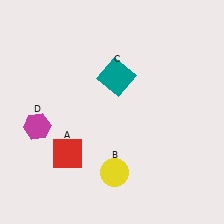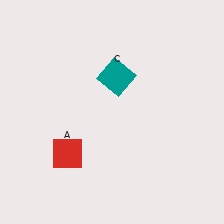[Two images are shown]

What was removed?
The yellow circle (B), the magenta hexagon (D) were removed in Image 2.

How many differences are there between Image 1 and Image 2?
There are 2 differences between the two images.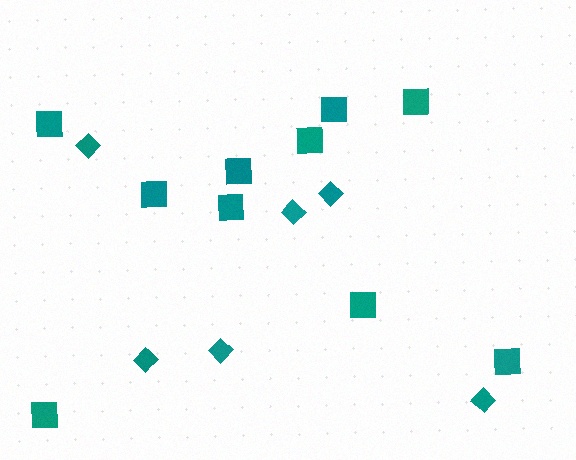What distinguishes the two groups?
There are 2 groups: one group of diamonds (6) and one group of squares (10).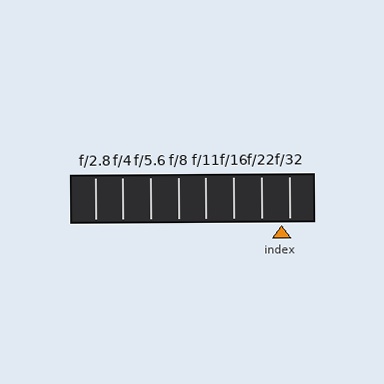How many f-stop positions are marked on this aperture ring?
There are 8 f-stop positions marked.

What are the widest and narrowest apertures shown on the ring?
The widest aperture shown is f/2.8 and the narrowest is f/32.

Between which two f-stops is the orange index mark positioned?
The index mark is between f/22 and f/32.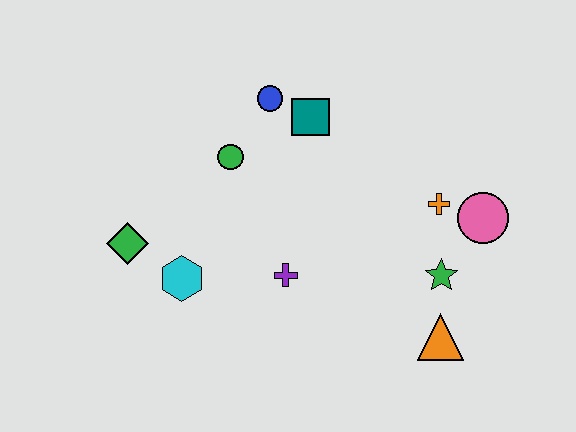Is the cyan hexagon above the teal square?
No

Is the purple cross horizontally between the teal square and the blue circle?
Yes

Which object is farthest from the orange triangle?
The green diamond is farthest from the orange triangle.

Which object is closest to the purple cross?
The cyan hexagon is closest to the purple cross.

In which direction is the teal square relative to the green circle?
The teal square is to the right of the green circle.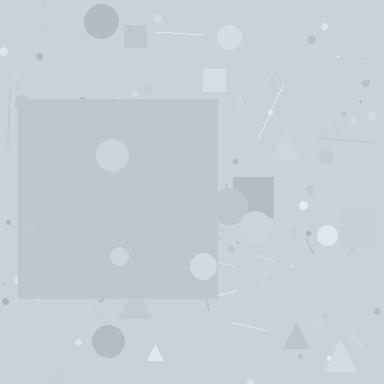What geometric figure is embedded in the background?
A square is embedded in the background.